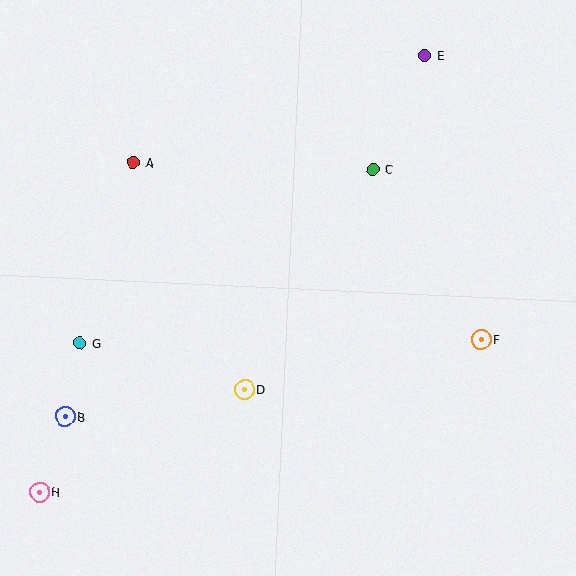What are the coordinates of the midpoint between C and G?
The midpoint between C and G is at (226, 256).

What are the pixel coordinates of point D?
Point D is at (244, 389).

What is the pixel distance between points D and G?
The distance between D and G is 171 pixels.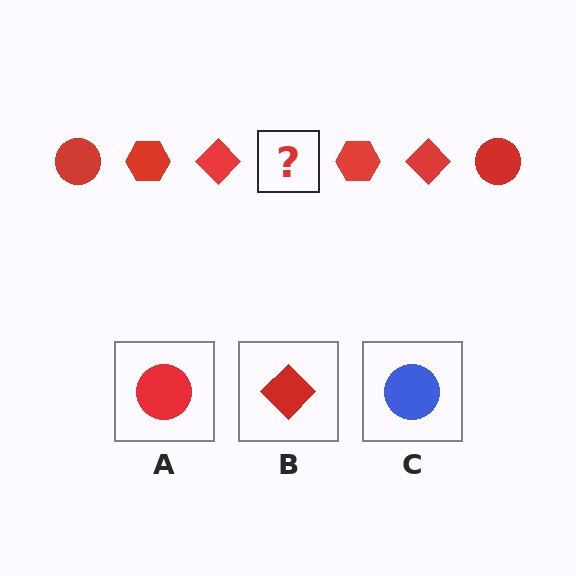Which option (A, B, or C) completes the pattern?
A.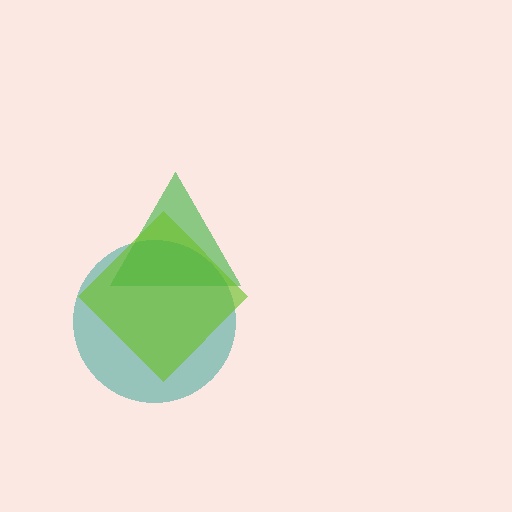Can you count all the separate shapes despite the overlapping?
Yes, there are 3 separate shapes.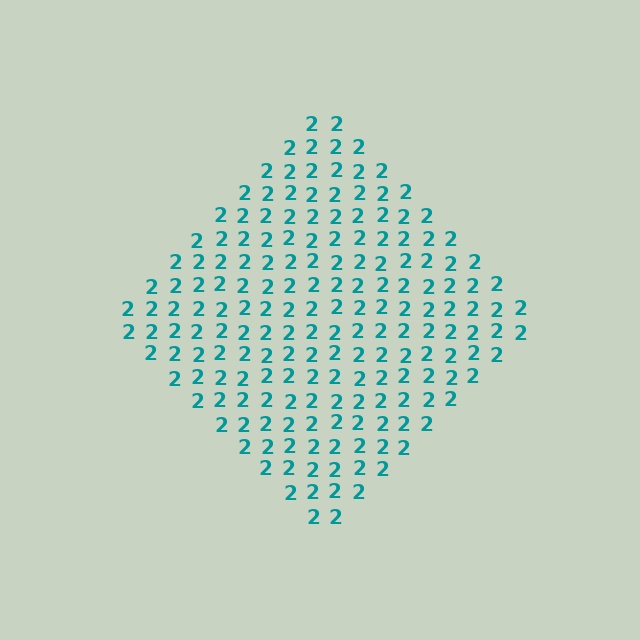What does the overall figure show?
The overall figure shows a diamond.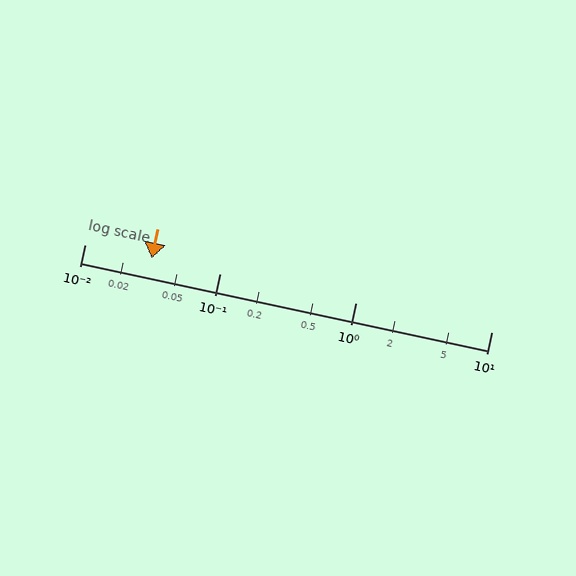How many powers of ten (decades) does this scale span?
The scale spans 3 decades, from 0.01 to 10.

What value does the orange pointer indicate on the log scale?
The pointer indicates approximately 0.031.